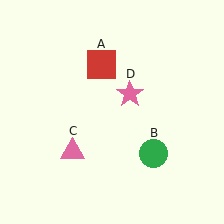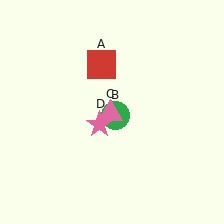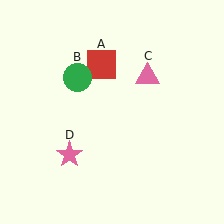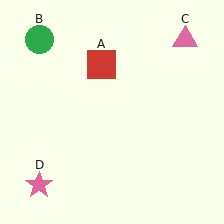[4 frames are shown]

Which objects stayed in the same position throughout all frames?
Red square (object A) remained stationary.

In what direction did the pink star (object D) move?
The pink star (object D) moved down and to the left.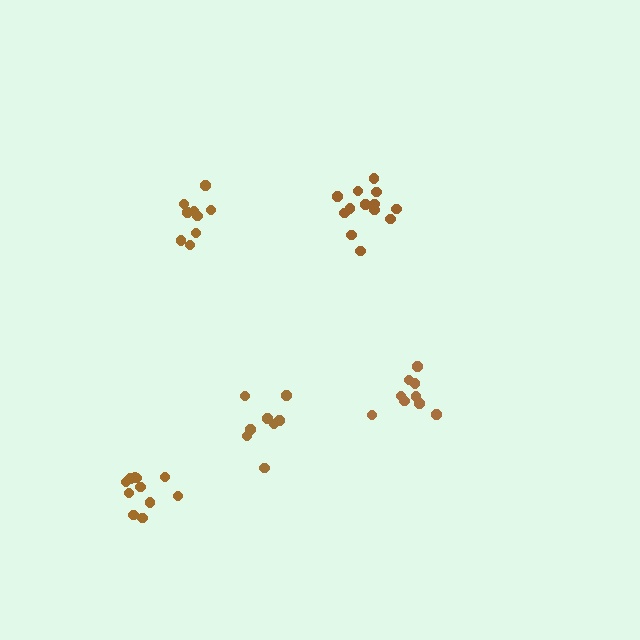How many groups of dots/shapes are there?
There are 5 groups.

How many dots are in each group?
Group 1: 9 dots, Group 2: 9 dots, Group 3: 9 dots, Group 4: 11 dots, Group 5: 13 dots (51 total).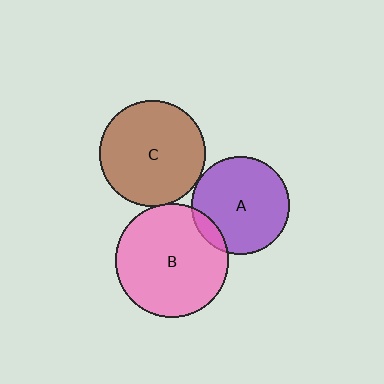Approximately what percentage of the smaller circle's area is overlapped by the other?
Approximately 5%.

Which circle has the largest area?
Circle B (pink).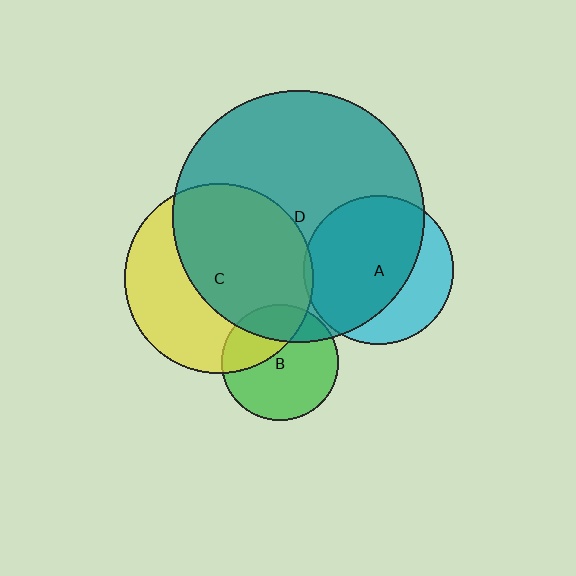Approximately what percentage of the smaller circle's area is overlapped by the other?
Approximately 35%.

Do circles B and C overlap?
Yes.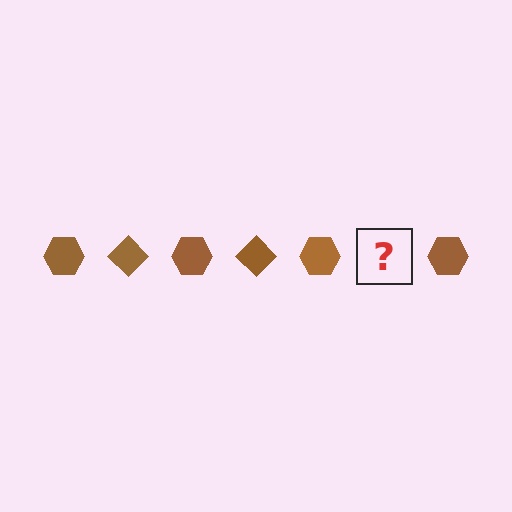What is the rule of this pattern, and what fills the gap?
The rule is that the pattern cycles through hexagon, diamond shapes in brown. The gap should be filled with a brown diamond.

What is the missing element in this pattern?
The missing element is a brown diamond.